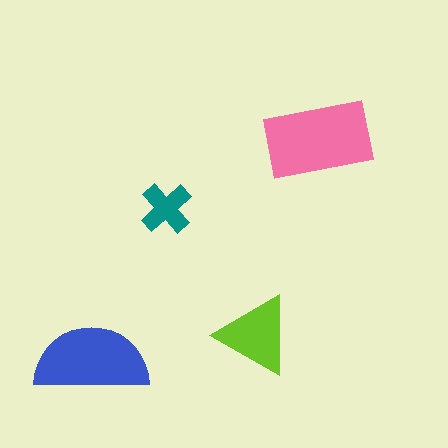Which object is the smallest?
The teal cross.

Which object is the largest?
The pink rectangle.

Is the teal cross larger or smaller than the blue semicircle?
Smaller.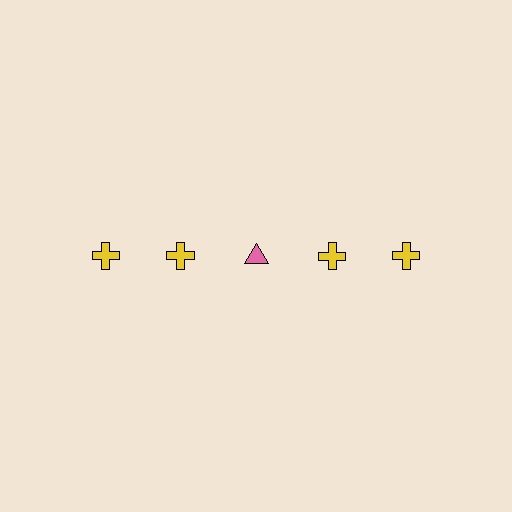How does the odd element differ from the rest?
It differs in both color (pink instead of yellow) and shape (triangle instead of cross).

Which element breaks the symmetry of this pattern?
The pink triangle in the top row, center column breaks the symmetry. All other shapes are yellow crosses.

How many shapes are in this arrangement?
There are 5 shapes arranged in a grid pattern.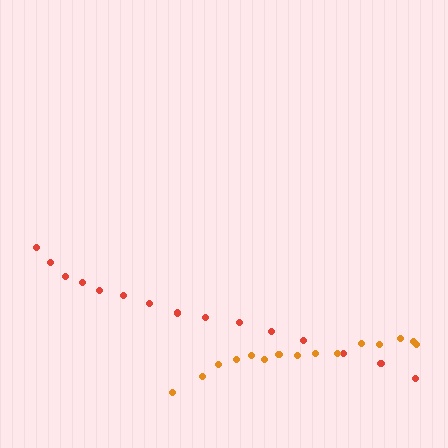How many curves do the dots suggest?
There are 2 distinct paths.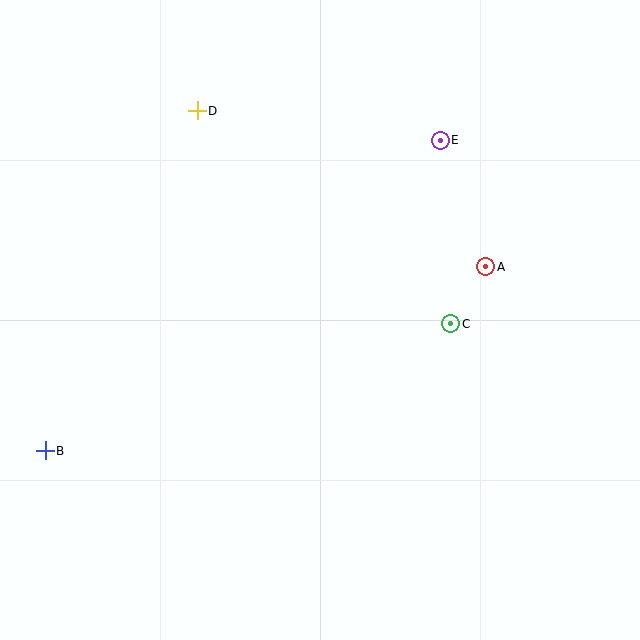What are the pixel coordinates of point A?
Point A is at (486, 267).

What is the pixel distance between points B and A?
The distance between B and A is 477 pixels.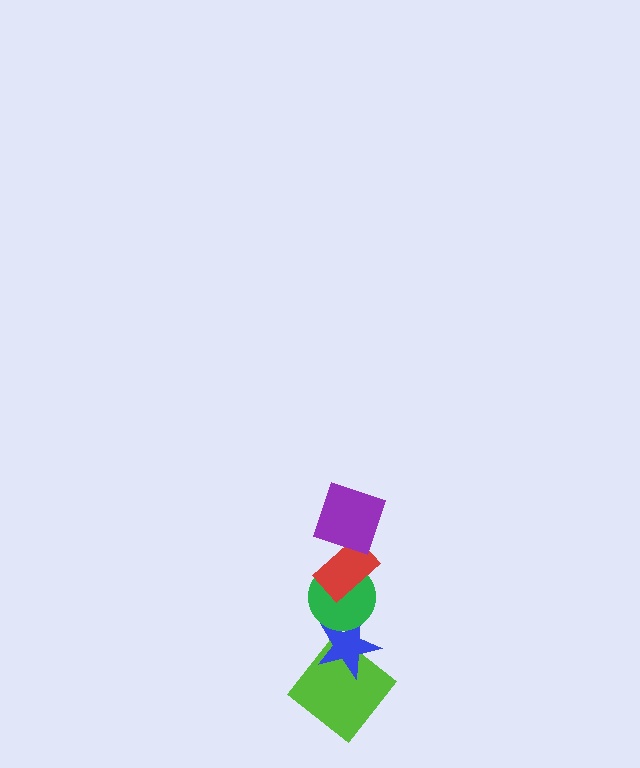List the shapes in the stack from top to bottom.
From top to bottom: the purple square, the red rectangle, the green circle, the blue star, the lime diamond.